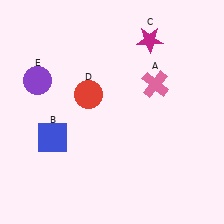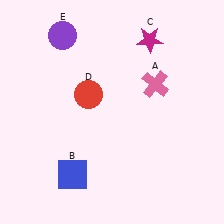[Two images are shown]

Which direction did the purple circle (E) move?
The purple circle (E) moved up.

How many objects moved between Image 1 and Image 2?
2 objects moved between the two images.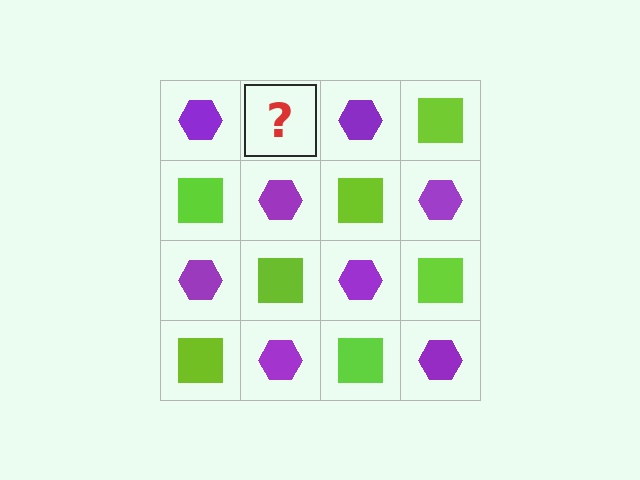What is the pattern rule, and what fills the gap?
The rule is that it alternates purple hexagon and lime square in a checkerboard pattern. The gap should be filled with a lime square.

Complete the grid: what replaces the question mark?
The question mark should be replaced with a lime square.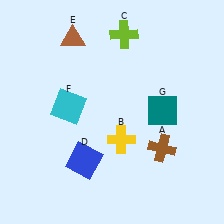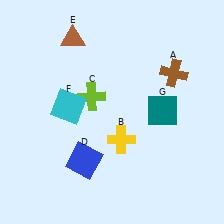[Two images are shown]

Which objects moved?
The objects that moved are: the brown cross (A), the lime cross (C).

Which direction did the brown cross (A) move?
The brown cross (A) moved up.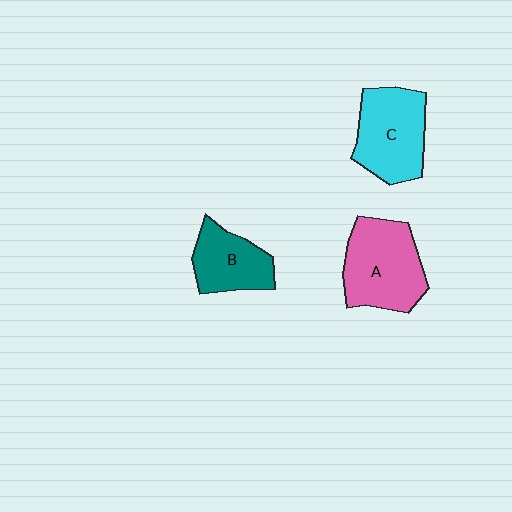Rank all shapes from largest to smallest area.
From largest to smallest: A (pink), C (cyan), B (teal).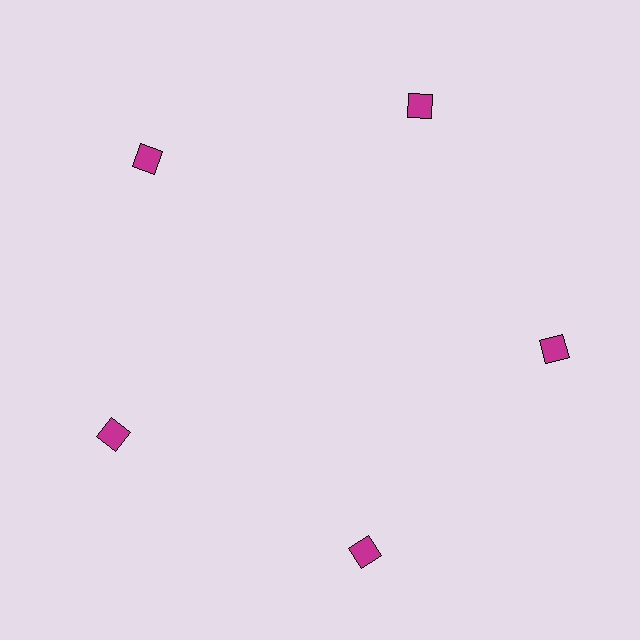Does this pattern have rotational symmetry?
Yes, this pattern has 5-fold rotational symmetry. It looks the same after rotating 72 degrees around the center.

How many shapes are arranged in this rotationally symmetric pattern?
There are 5 shapes, arranged in 5 groups of 1.